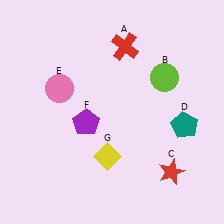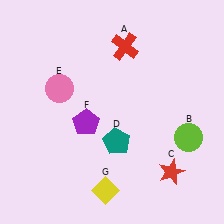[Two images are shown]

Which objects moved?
The objects that moved are: the lime circle (B), the teal pentagon (D), the yellow diamond (G).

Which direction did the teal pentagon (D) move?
The teal pentagon (D) moved left.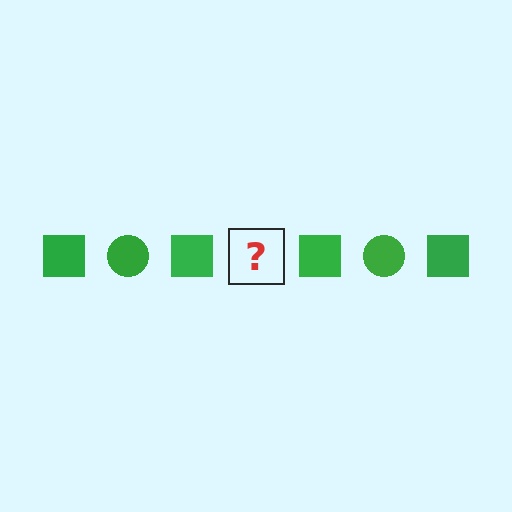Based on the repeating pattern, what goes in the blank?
The blank should be a green circle.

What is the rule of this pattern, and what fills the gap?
The rule is that the pattern cycles through square, circle shapes in green. The gap should be filled with a green circle.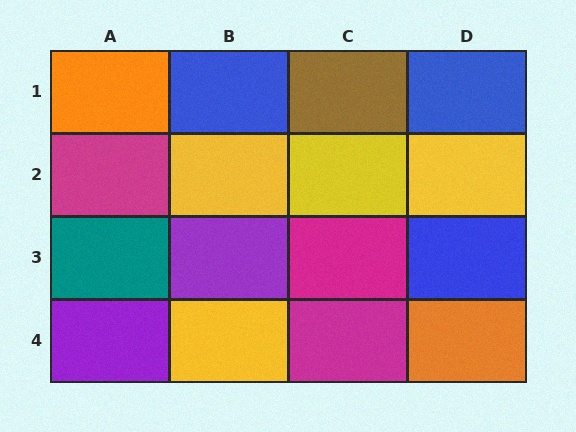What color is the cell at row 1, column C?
Brown.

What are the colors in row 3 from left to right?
Teal, purple, magenta, blue.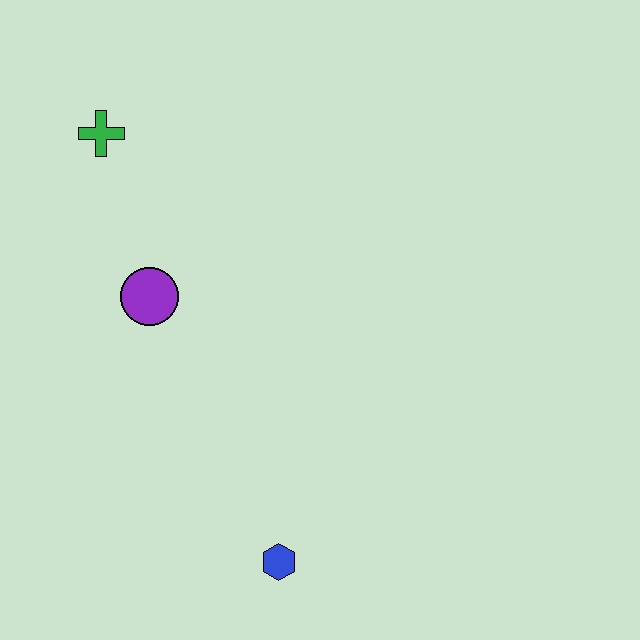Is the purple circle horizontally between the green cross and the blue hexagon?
Yes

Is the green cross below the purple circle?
No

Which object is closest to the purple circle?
The green cross is closest to the purple circle.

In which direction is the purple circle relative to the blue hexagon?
The purple circle is above the blue hexagon.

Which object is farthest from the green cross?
The blue hexagon is farthest from the green cross.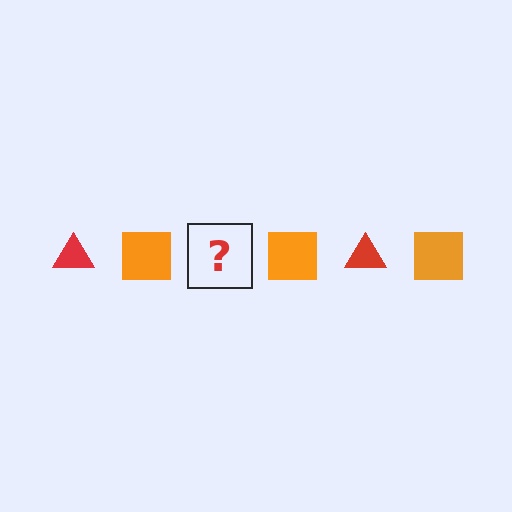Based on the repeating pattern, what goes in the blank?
The blank should be a red triangle.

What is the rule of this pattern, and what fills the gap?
The rule is that the pattern alternates between red triangle and orange square. The gap should be filled with a red triangle.